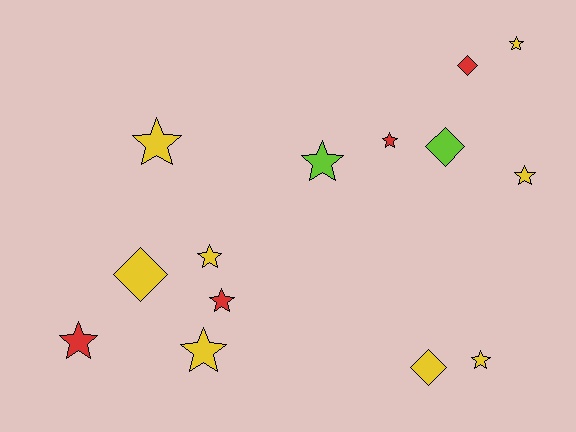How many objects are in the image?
There are 14 objects.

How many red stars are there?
There are 3 red stars.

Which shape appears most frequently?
Star, with 10 objects.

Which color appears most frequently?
Yellow, with 8 objects.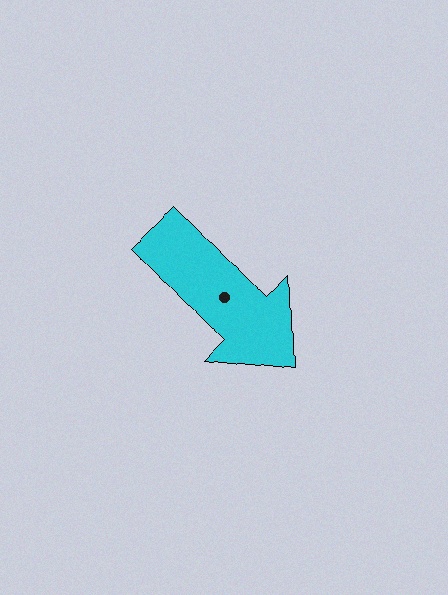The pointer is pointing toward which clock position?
Roughly 5 o'clock.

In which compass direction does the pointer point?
Southeast.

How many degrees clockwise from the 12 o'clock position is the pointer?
Approximately 137 degrees.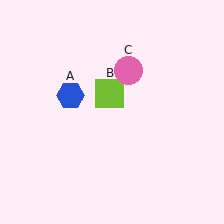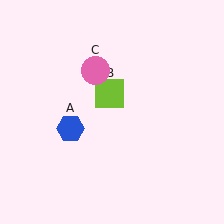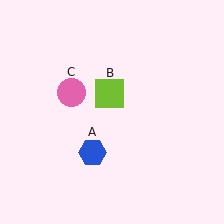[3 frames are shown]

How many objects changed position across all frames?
2 objects changed position: blue hexagon (object A), pink circle (object C).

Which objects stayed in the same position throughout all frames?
Lime square (object B) remained stationary.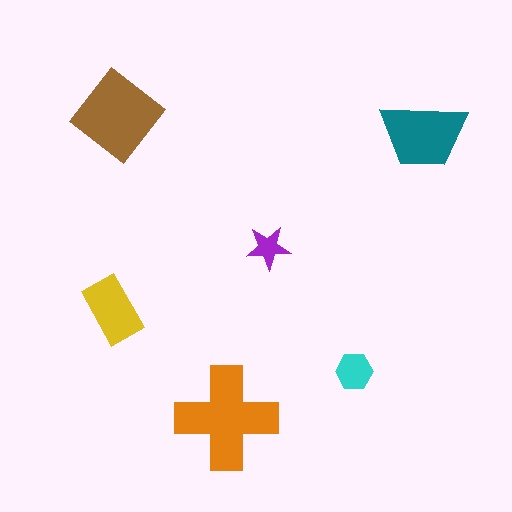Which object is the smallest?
The purple star.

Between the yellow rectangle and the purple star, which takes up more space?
The yellow rectangle.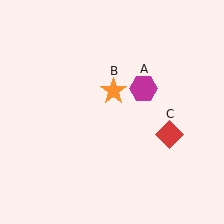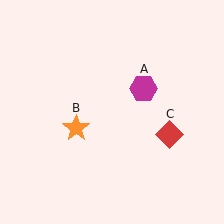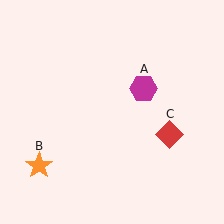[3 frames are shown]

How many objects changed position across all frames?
1 object changed position: orange star (object B).